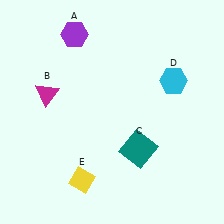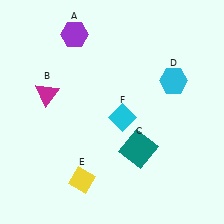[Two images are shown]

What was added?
A cyan diamond (F) was added in Image 2.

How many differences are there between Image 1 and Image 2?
There is 1 difference between the two images.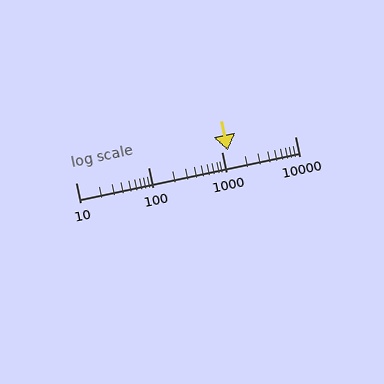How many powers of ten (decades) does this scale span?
The scale spans 3 decades, from 10 to 10000.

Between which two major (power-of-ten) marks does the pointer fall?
The pointer is between 1000 and 10000.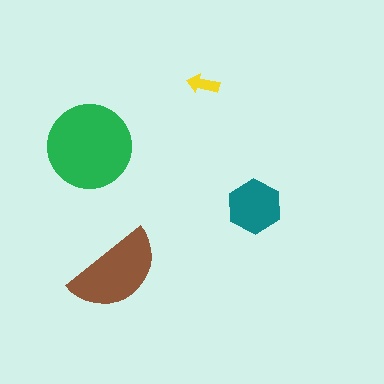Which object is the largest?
The green circle.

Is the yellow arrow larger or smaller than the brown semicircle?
Smaller.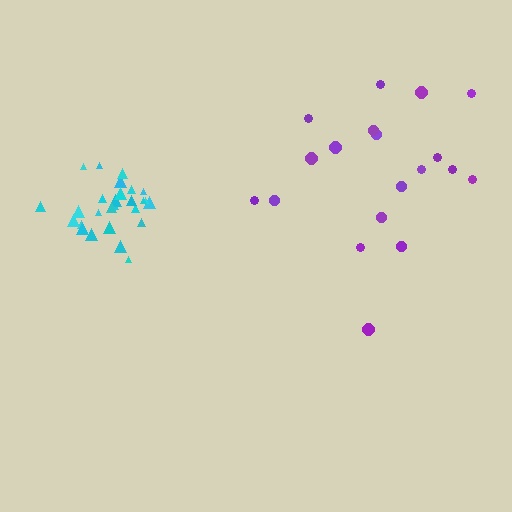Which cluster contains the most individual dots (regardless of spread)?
Cyan (27).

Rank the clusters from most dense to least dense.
cyan, purple.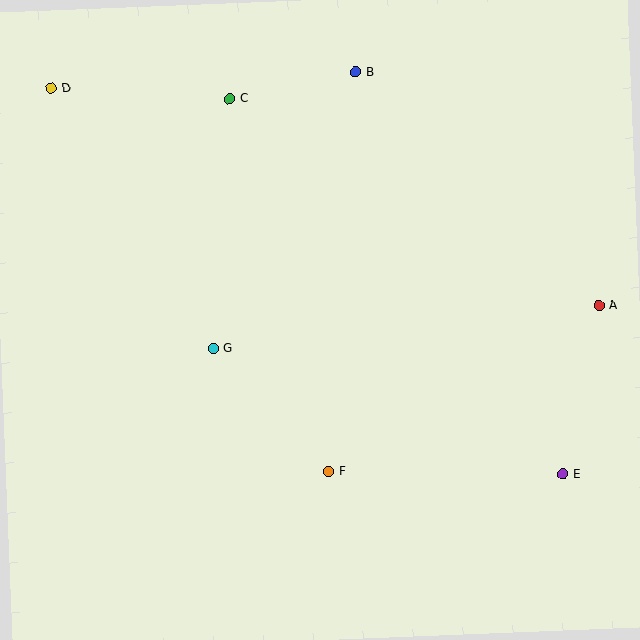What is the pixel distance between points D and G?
The distance between D and G is 307 pixels.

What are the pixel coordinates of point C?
Point C is at (230, 99).